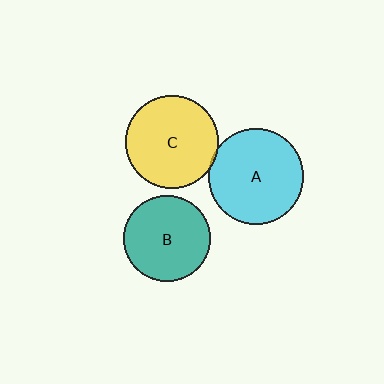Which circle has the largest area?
Circle A (cyan).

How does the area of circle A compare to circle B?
Approximately 1.2 times.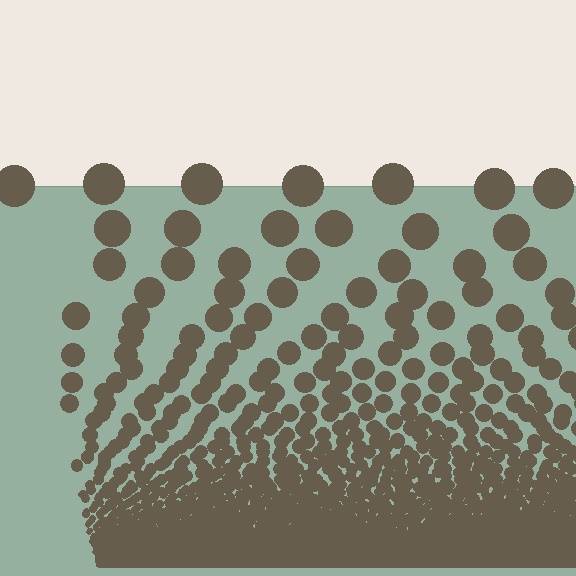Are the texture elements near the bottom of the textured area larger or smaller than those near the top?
Smaller. The gradient is inverted — elements near the bottom are smaller and denser.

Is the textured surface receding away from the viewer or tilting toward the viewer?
The surface appears to tilt toward the viewer. Texture elements get larger and sparser toward the top.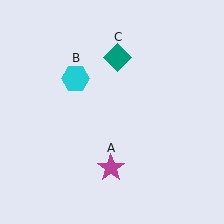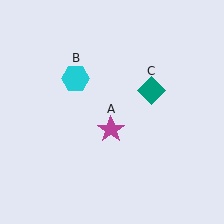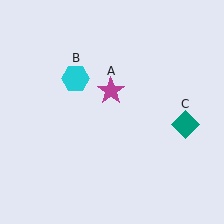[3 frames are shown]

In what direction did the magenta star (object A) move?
The magenta star (object A) moved up.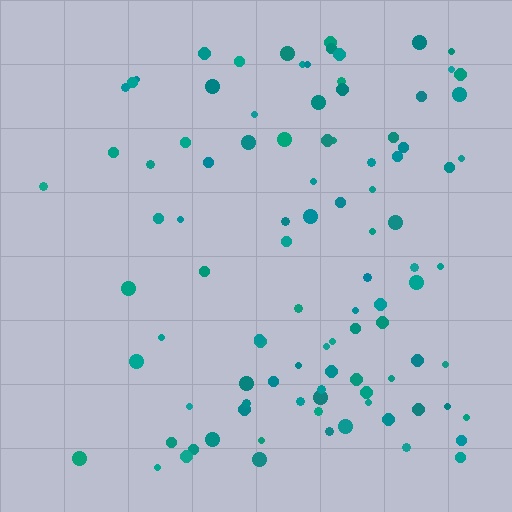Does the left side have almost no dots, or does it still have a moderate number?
Still a moderate number, just noticeably fewer than the right.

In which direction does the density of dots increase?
From left to right, with the right side densest.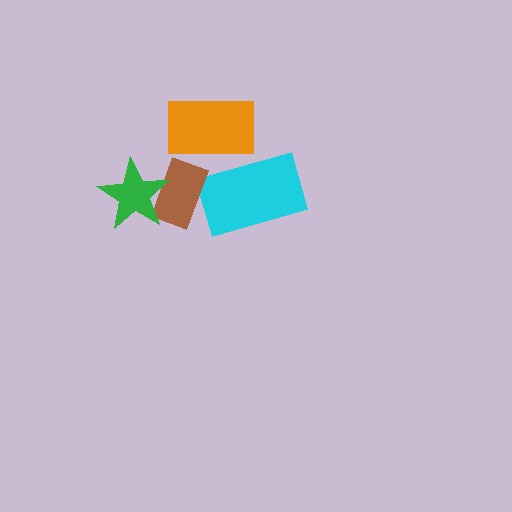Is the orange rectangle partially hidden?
Yes, it is partially covered by another shape.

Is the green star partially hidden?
No, no other shape covers it.